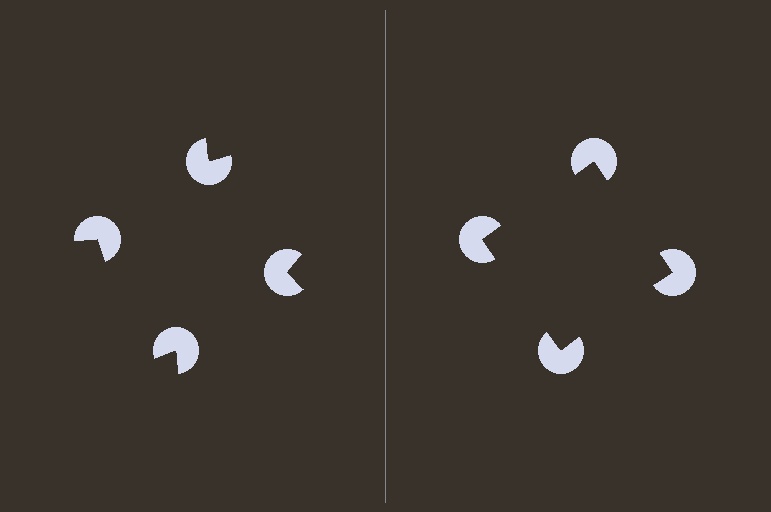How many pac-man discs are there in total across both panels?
8 — 4 on each side.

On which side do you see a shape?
An illusory square appears on the right side. On the left side the wedge cuts are rotated, so no coherent shape forms.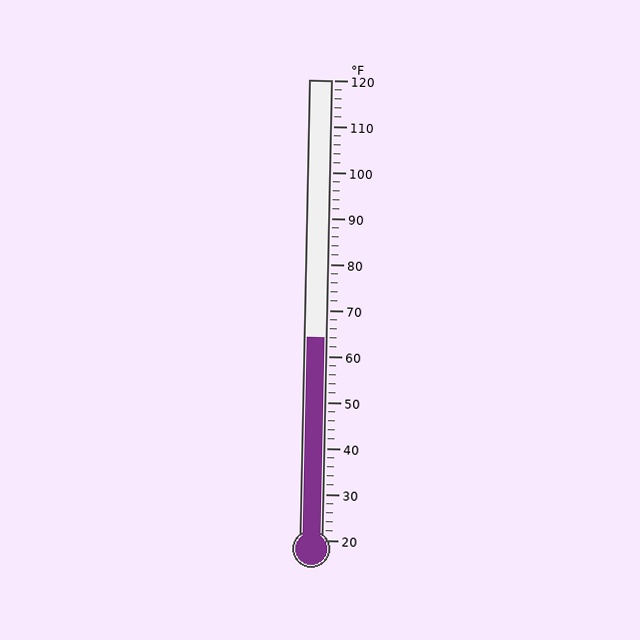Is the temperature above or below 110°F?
The temperature is below 110°F.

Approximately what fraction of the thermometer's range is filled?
The thermometer is filled to approximately 45% of its range.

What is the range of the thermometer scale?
The thermometer scale ranges from 20°F to 120°F.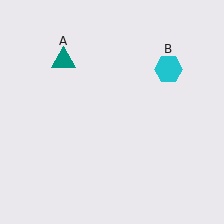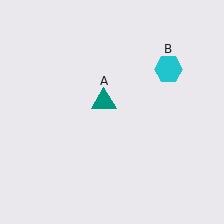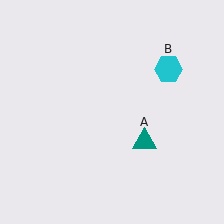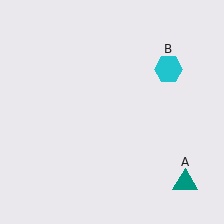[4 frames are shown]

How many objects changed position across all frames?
1 object changed position: teal triangle (object A).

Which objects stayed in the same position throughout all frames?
Cyan hexagon (object B) remained stationary.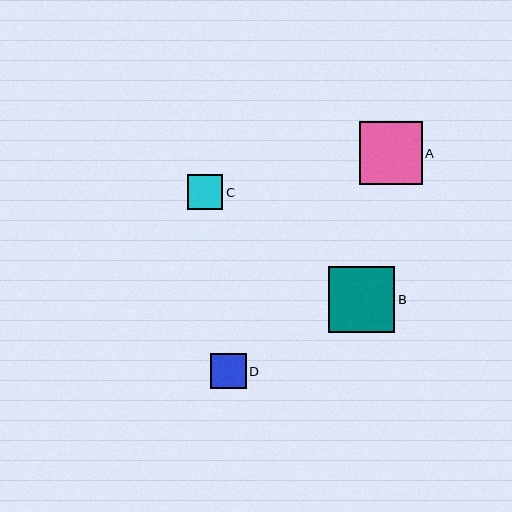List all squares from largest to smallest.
From largest to smallest: B, A, D, C.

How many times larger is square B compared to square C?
Square B is approximately 1.9 times the size of square C.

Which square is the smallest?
Square C is the smallest with a size of approximately 35 pixels.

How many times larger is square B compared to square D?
Square B is approximately 1.9 times the size of square D.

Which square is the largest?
Square B is the largest with a size of approximately 66 pixels.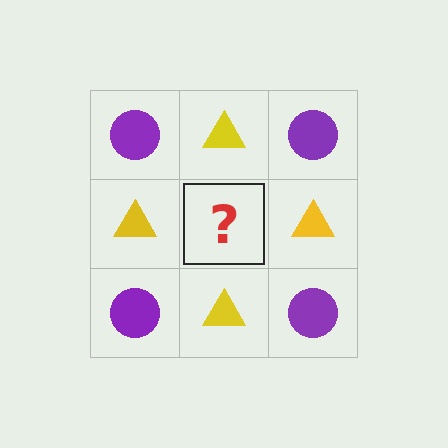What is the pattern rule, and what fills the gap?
The rule is that it alternates purple circle and yellow triangle in a checkerboard pattern. The gap should be filled with a purple circle.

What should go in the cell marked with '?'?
The missing cell should contain a purple circle.